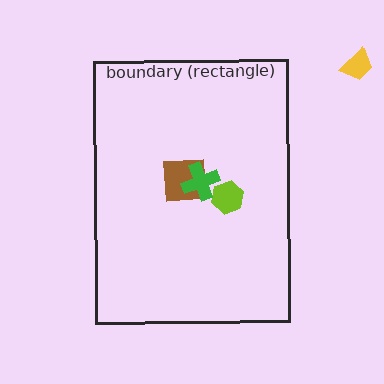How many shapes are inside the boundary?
3 inside, 1 outside.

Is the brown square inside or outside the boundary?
Inside.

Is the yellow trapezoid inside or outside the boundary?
Outside.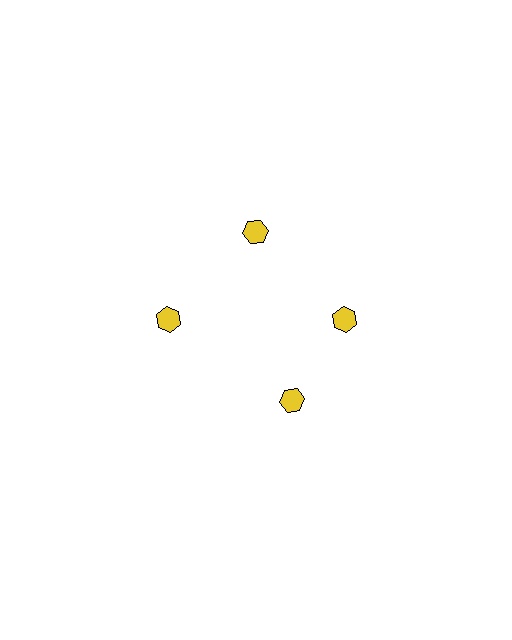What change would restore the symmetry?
The symmetry would be restored by rotating it back into even spacing with its neighbors so that all 4 hexagons sit at equal angles and equal distance from the center.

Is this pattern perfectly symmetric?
No. The 4 yellow hexagons are arranged in a ring, but one element near the 6 o'clock position is rotated out of alignment along the ring, breaking the 4-fold rotational symmetry.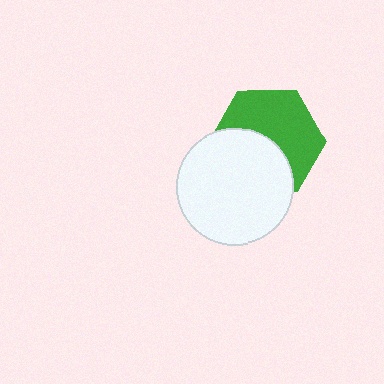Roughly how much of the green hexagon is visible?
About half of it is visible (roughly 56%).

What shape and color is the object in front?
The object in front is a white circle.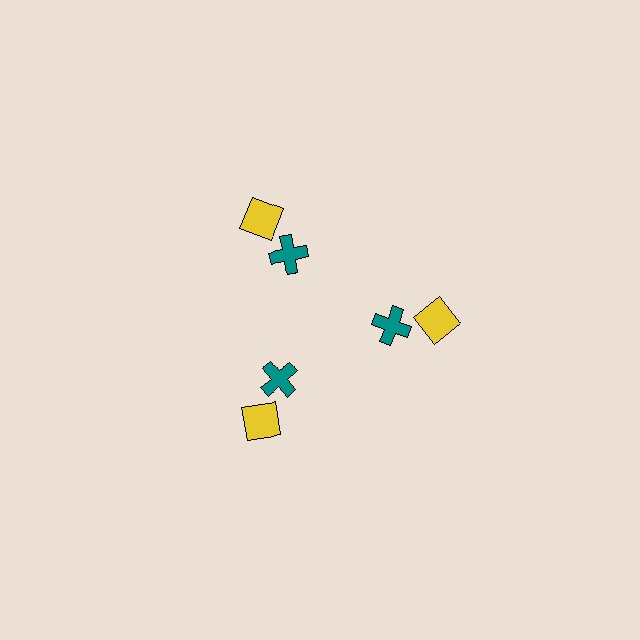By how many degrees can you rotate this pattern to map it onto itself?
The pattern maps onto itself every 120 degrees of rotation.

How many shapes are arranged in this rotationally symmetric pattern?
There are 6 shapes, arranged in 3 groups of 2.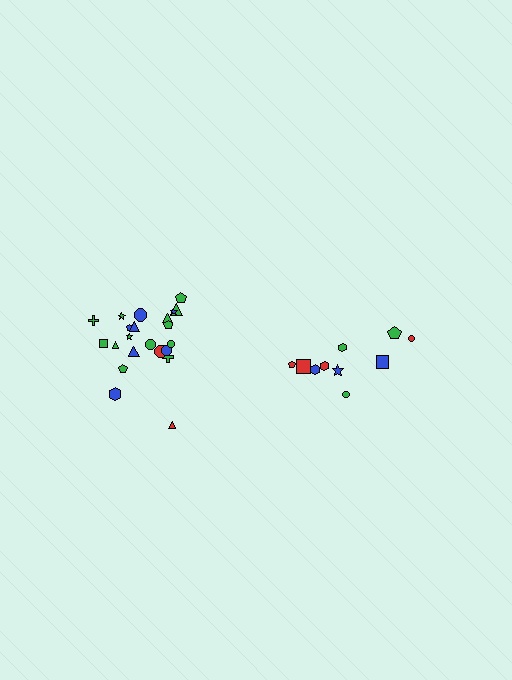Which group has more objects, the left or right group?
The left group.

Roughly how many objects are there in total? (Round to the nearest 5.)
Roughly 30 objects in total.